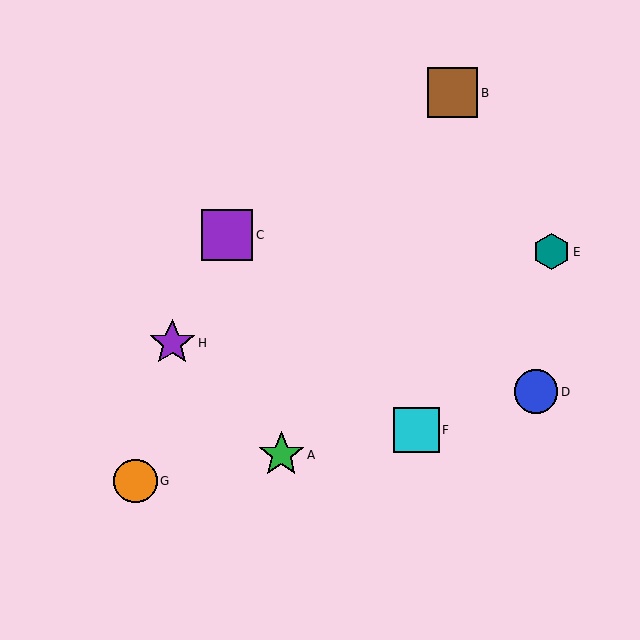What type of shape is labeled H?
Shape H is a purple star.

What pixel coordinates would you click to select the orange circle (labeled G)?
Click at (135, 481) to select the orange circle G.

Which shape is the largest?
The purple square (labeled C) is the largest.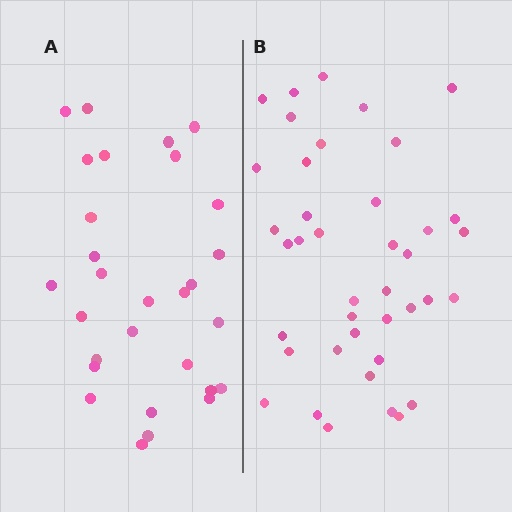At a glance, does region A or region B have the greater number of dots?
Region B (the right region) has more dots.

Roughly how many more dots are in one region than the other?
Region B has roughly 12 or so more dots than region A.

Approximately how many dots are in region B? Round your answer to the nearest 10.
About 40 dots.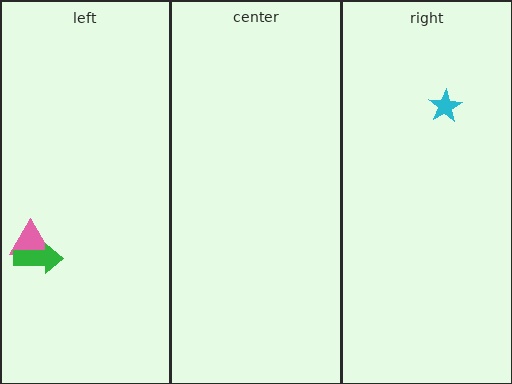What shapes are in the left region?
The pink triangle, the green arrow.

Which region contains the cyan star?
The right region.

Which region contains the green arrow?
The left region.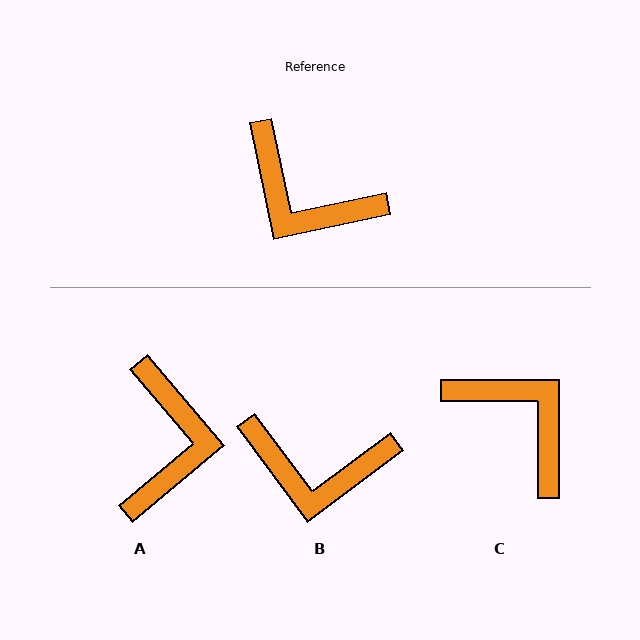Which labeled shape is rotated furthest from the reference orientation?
C, about 168 degrees away.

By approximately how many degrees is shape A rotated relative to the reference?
Approximately 118 degrees counter-clockwise.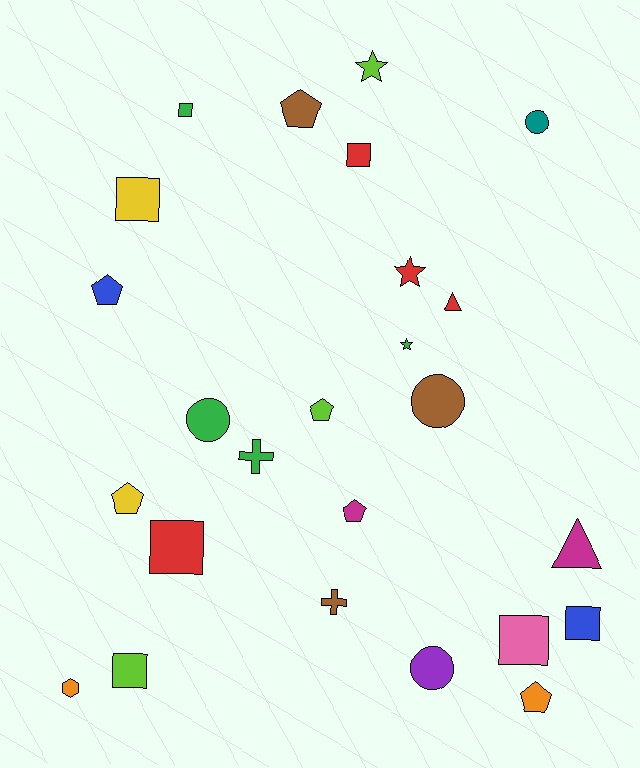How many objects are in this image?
There are 25 objects.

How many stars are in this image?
There are 3 stars.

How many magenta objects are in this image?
There are 2 magenta objects.